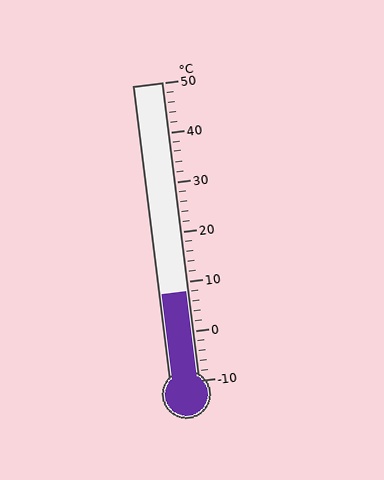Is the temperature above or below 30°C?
The temperature is below 30°C.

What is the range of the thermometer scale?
The thermometer scale ranges from -10°C to 50°C.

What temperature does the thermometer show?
The thermometer shows approximately 8°C.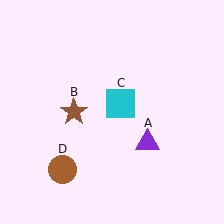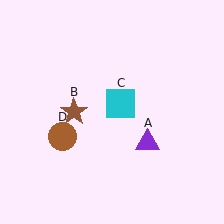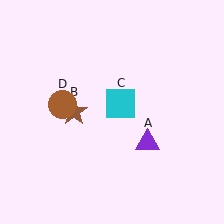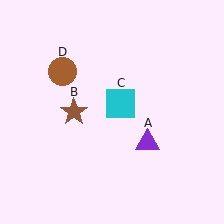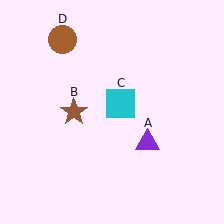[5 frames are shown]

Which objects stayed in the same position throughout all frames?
Purple triangle (object A) and brown star (object B) and cyan square (object C) remained stationary.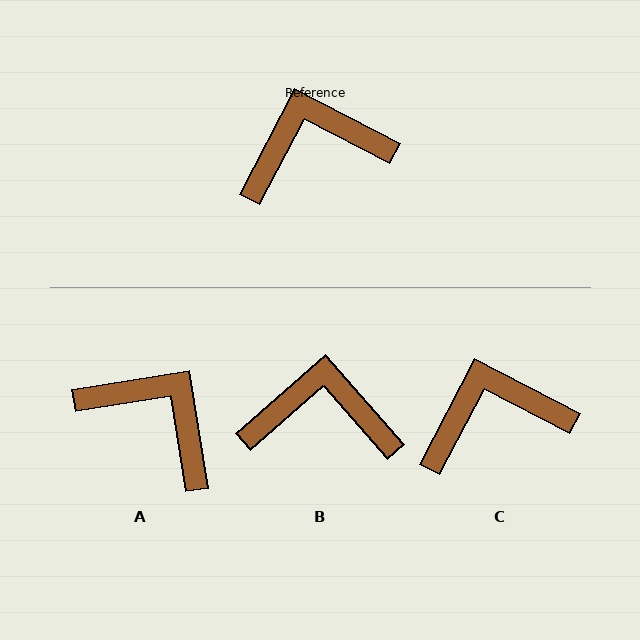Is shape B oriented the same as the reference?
No, it is off by about 21 degrees.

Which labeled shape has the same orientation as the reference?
C.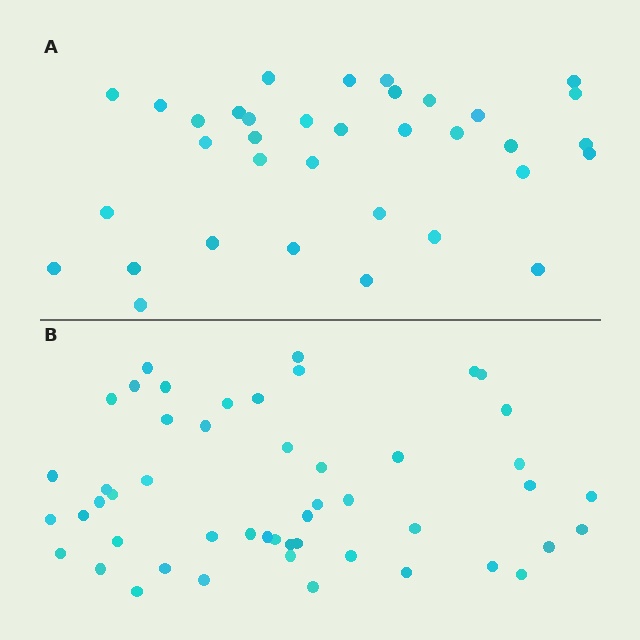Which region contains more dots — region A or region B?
Region B (the bottom region) has more dots.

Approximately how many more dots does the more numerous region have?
Region B has approximately 15 more dots than region A.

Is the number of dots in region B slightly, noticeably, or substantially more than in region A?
Region B has noticeably more, but not dramatically so. The ratio is roughly 1.4 to 1.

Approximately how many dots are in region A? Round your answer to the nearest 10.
About 40 dots. (The exact count is 35, which rounds to 40.)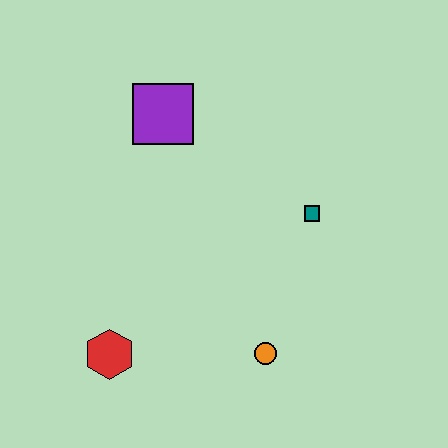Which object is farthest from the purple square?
The orange circle is farthest from the purple square.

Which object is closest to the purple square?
The teal square is closest to the purple square.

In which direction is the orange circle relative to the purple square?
The orange circle is below the purple square.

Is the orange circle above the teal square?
No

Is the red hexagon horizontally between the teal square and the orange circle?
No